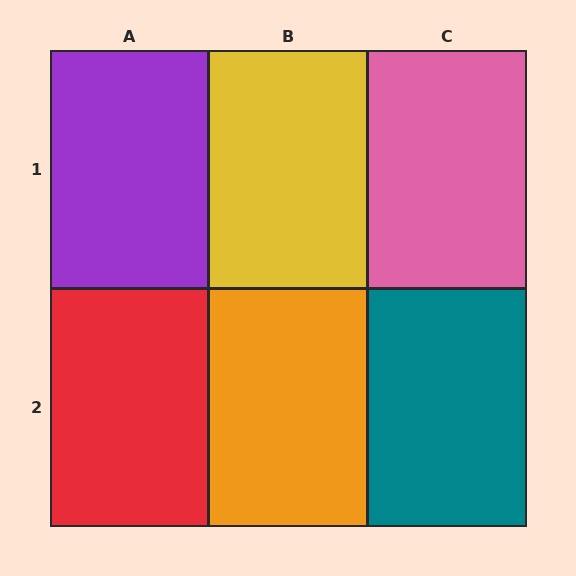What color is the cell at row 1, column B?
Yellow.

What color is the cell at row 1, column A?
Purple.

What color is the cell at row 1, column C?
Pink.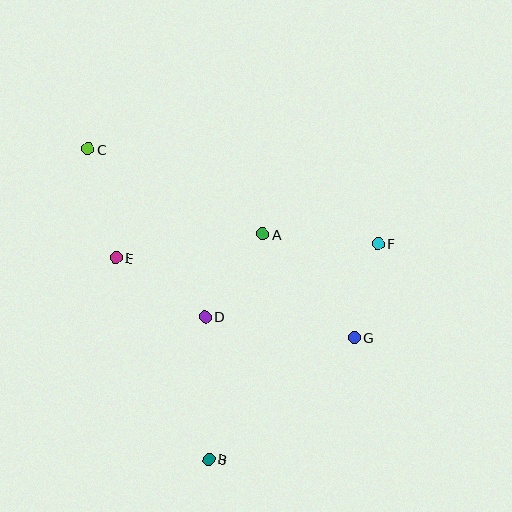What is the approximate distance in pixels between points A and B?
The distance between A and B is approximately 232 pixels.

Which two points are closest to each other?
Points F and G are closest to each other.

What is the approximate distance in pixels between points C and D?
The distance between C and D is approximately 204 pixels.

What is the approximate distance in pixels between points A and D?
The distance between A and D is approximately 101 pixels.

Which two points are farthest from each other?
Points B and C are farthest from each other.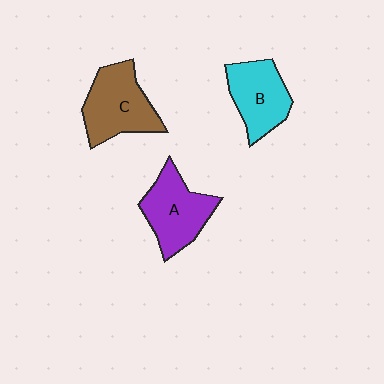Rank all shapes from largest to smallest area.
From largest to smallest: C (brown), A (purple), B (cyan).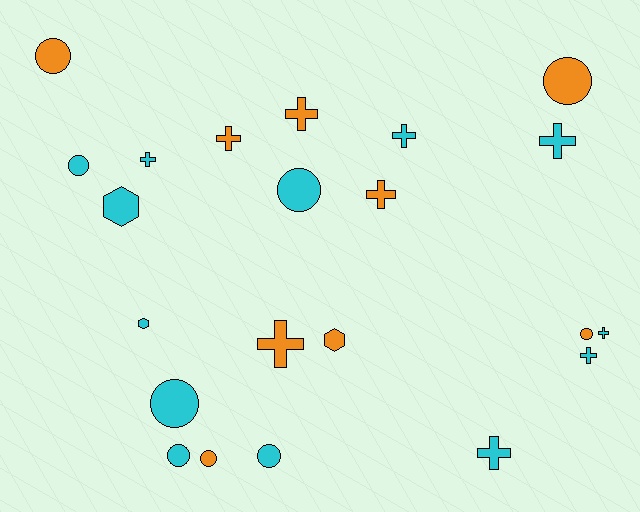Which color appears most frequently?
Cyan, with 13 objects.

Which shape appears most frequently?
Cross, with 10 objects.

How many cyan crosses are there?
There are 6 cyan crosses.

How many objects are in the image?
There are 22 objects.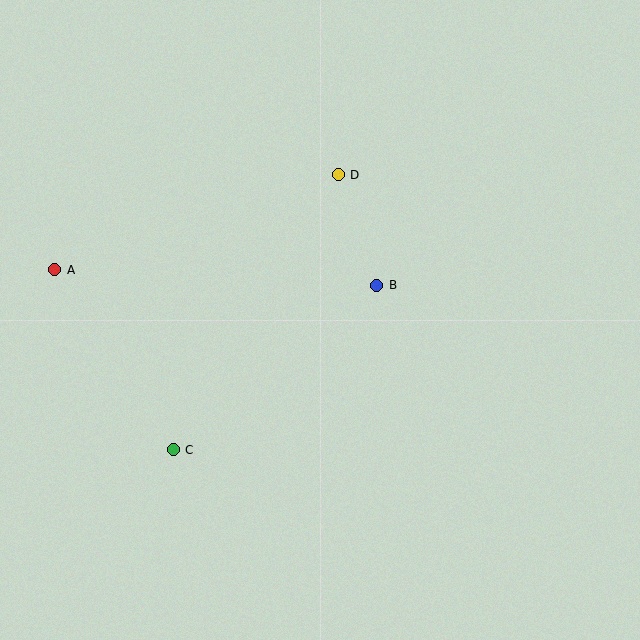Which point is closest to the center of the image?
Point B at (377, 285) is closest to the center.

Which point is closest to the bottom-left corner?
Point C is closest to the bottom-left corner.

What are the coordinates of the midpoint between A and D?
The midpoint between A and D is at (197, 222).